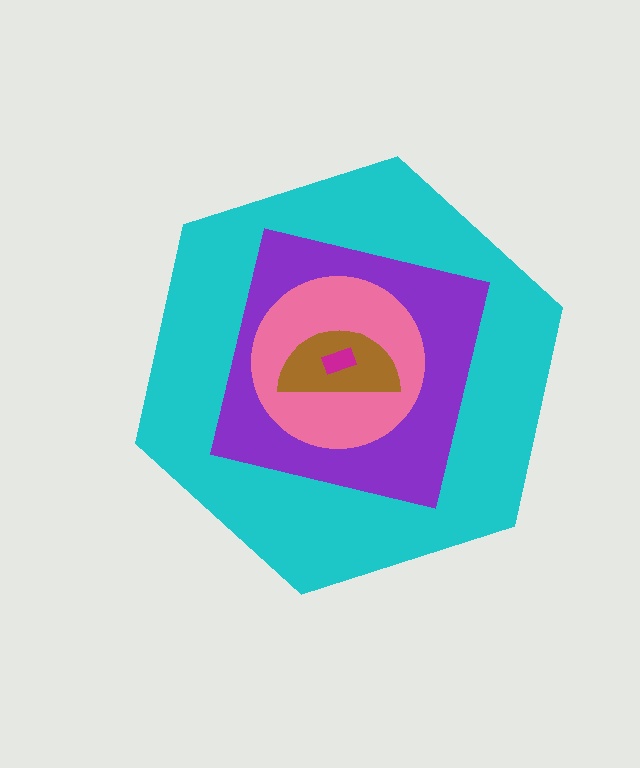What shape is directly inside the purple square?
The pink circle.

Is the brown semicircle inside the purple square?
Yes.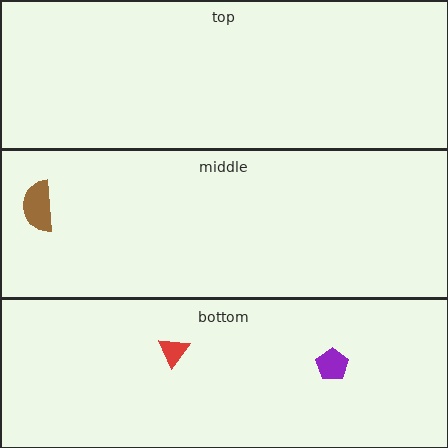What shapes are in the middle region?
The brown semicircle.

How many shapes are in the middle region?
1.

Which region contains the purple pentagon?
The bottom region.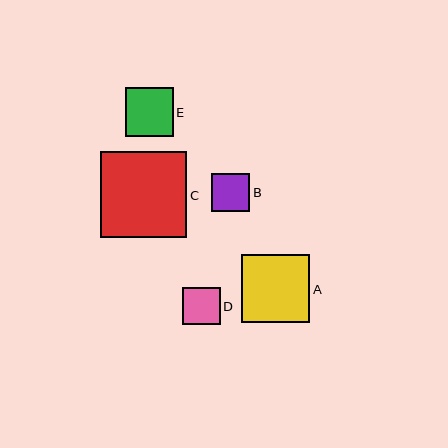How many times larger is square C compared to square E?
Square C is approximately 1.8 times the size of square E.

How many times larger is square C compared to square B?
Square C is approximately 2.2 times the size of square B.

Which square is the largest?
Square C is the largest with a size of approximately 86 pixels.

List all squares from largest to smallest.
From largest to smallest: C, A, E, B, D.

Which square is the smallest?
Square D is the smallest with a size of approximately 38 pixels.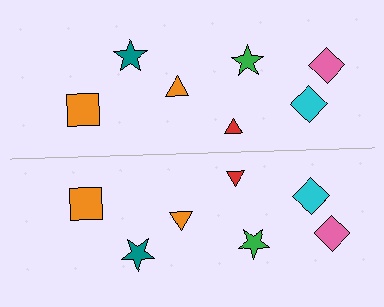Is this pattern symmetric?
Yes, this pattern has bilateral (reflection) symmetry.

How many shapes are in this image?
There are 14 shapes in this image.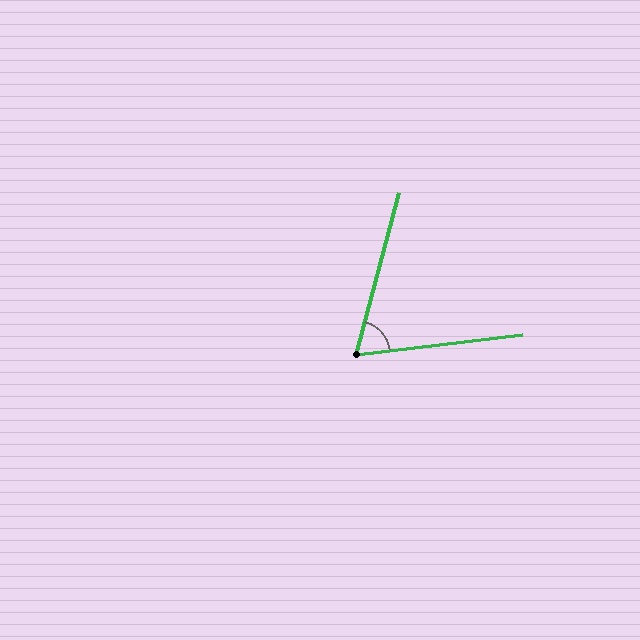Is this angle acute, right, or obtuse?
It is acute.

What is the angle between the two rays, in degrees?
Approximately 68 degrees.